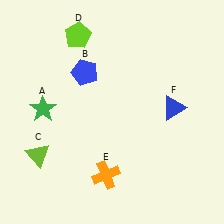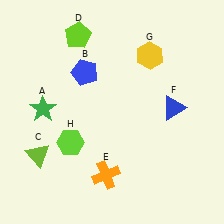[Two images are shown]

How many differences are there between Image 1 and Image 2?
There are 2 differences between the two images.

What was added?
A yellow hexagon (G), a lime hexagon (H) were added in Image 2.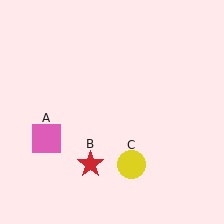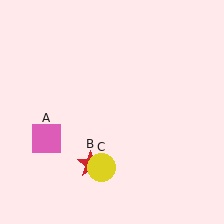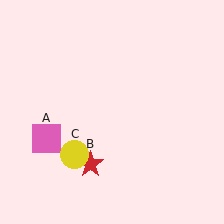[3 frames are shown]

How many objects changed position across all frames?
1 object changed position: yellow circle (object C).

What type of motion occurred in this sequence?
The yellow circle (object C) rotated clockwise around the center of the scene.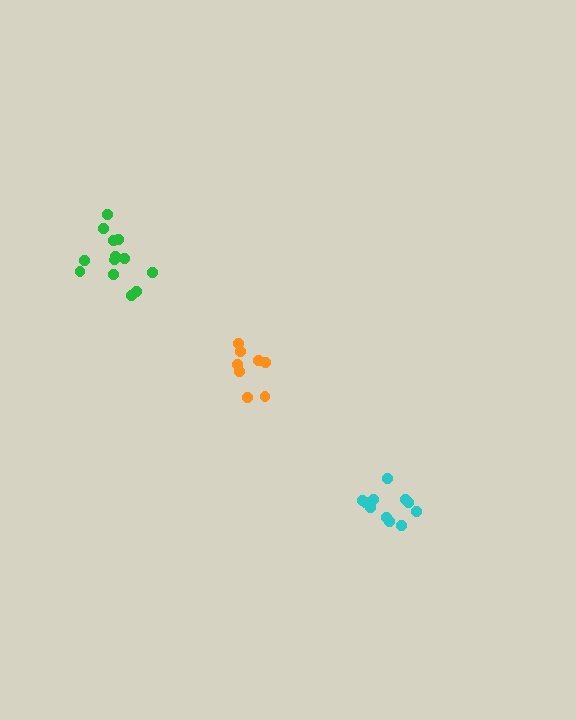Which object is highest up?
The green cluster is topmost.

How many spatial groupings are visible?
There are 3 spatial groupings.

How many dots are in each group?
Group 1: 8 dots, Group 2: 13 dots, Group 3: 11 dots (32 total).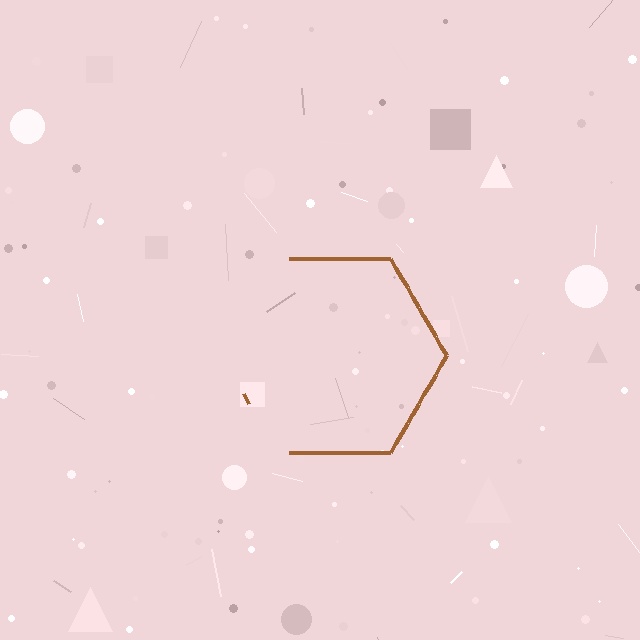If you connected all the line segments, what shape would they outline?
They would outline a hexagon.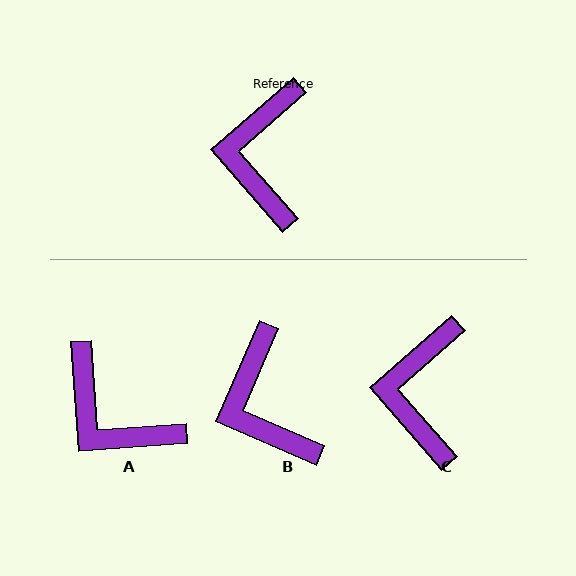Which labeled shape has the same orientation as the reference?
C.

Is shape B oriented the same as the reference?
No, it is off by about 25 degrees.